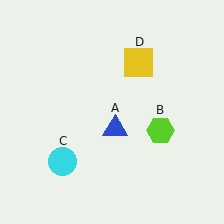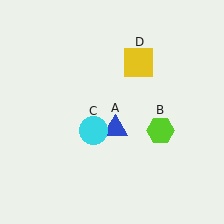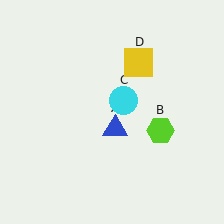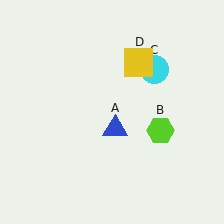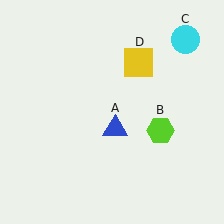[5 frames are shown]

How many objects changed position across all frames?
1 object changed position: cyan circle (object C).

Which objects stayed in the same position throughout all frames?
Blue triangle (object A) and lime hexagon (object B) and yellow square (object D) remained stationary.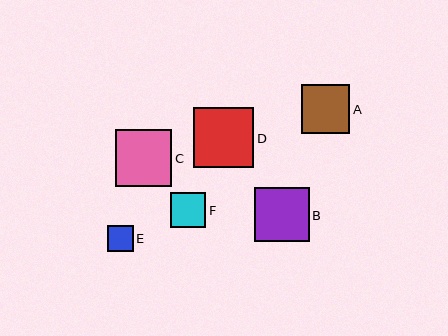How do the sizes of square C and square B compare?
Square C and square B are approximately the same size.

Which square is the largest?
Square D is the largest with a size of approximately 60 pixels.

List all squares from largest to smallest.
From largest to smallest: D, C, B, A, F, E.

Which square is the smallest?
Square E is the smallest with a size of approximately 26 pixels.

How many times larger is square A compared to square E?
Square A is approximately 1.9 times the size of square E.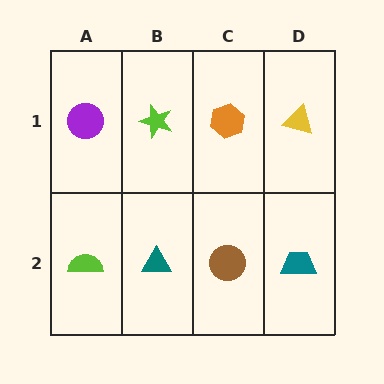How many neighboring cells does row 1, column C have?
3.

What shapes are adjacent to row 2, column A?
A purple circle (row 1, column A), a teal triangle (row 2, column B).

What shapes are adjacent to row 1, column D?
A teal trapezoid (row 2, column D), an orange hexagon (row 1, column C).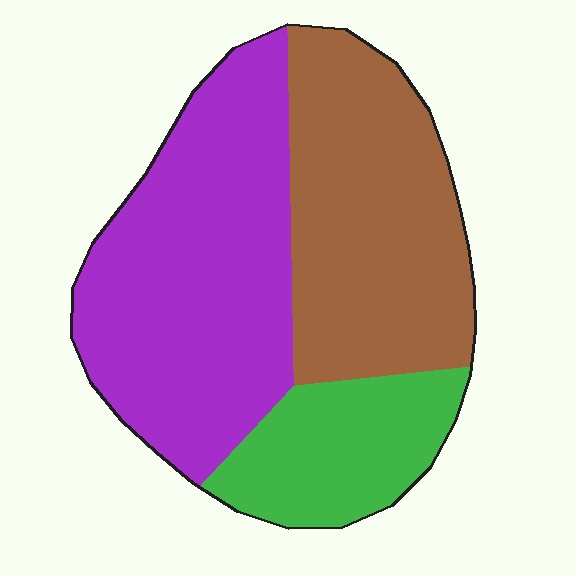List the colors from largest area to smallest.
From largest to smallest: purple, brown, green.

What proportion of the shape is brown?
Brown takes up about three eighths (3/8) of the shape.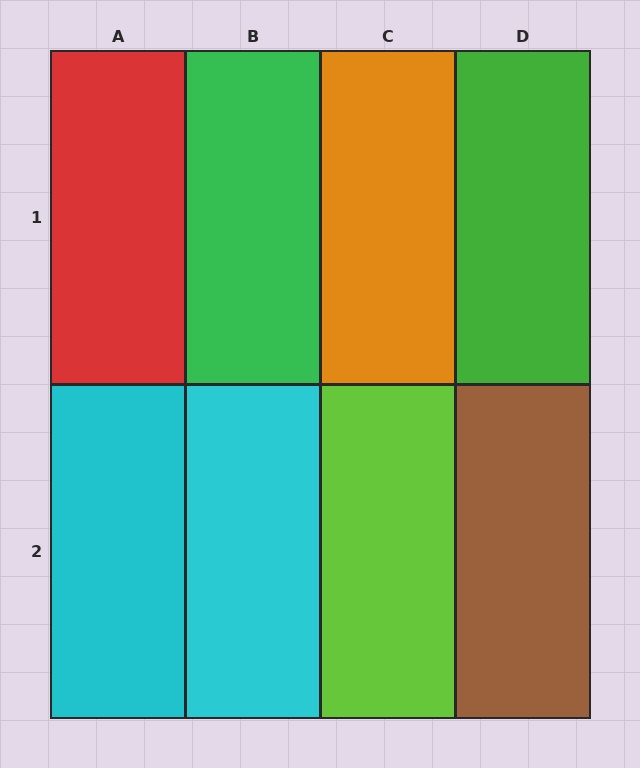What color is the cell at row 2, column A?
Cyan.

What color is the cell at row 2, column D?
Brown.